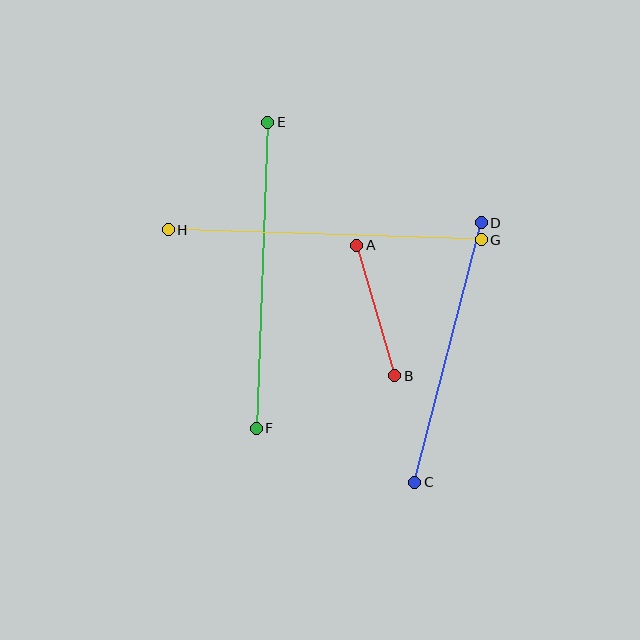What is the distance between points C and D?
The distance is approximately 268 pixels.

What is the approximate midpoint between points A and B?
The midpoint is at approximately (376, 311) pixels.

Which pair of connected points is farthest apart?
Points G and H are farthest apart.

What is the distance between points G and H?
The distance is approximately 313 pixels.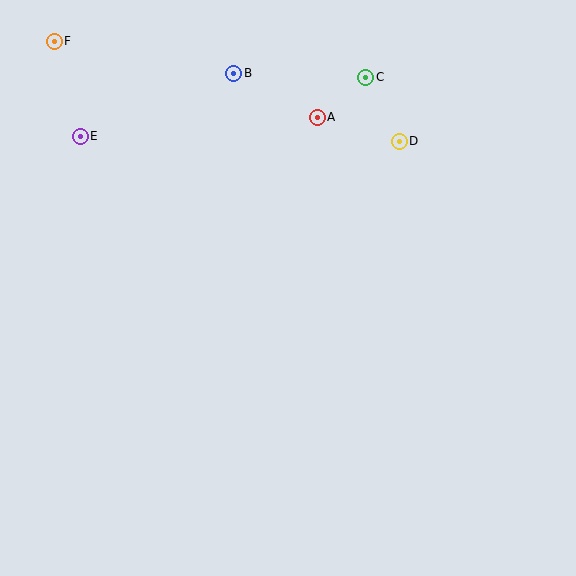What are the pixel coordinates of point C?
Point C is at (366, 77).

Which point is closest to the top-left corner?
Point F is closest to the top-left corner.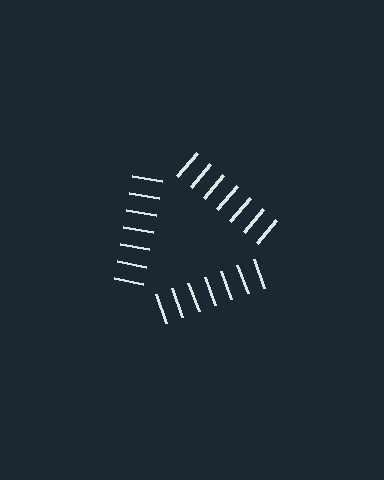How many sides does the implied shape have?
3 sides — the line-ends trace a triangle.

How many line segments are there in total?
21 — 7 along each of the 3 edges.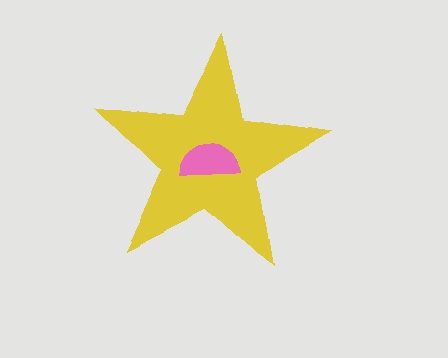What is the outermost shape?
The yellow star.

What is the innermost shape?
The pink semicircle.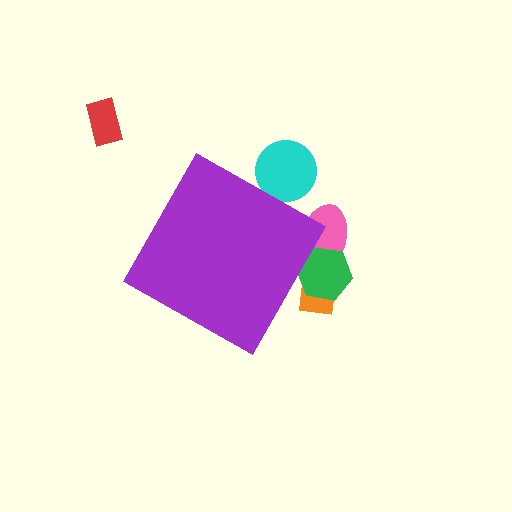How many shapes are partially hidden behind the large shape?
4 shapes are partially hidden.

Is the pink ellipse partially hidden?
Yes, the pink ellipse is partially hidden behind the purple diamond.